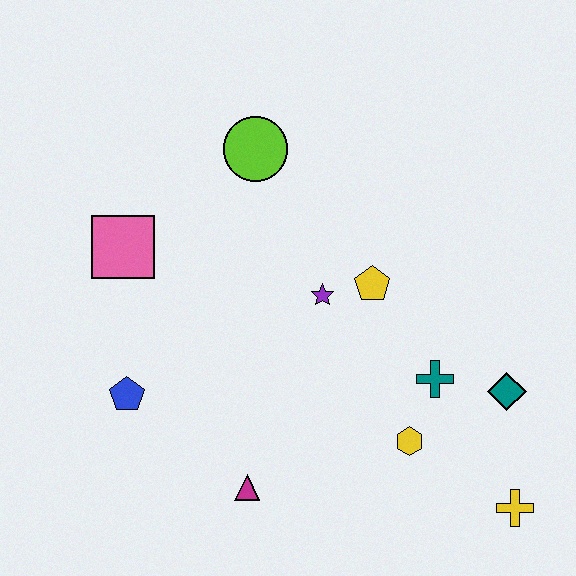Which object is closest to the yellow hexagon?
The teal cross is closest to the yellow hexagon.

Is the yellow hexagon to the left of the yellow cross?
Yes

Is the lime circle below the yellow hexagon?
No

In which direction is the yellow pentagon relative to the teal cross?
The yellow pentagon is above the teal cross.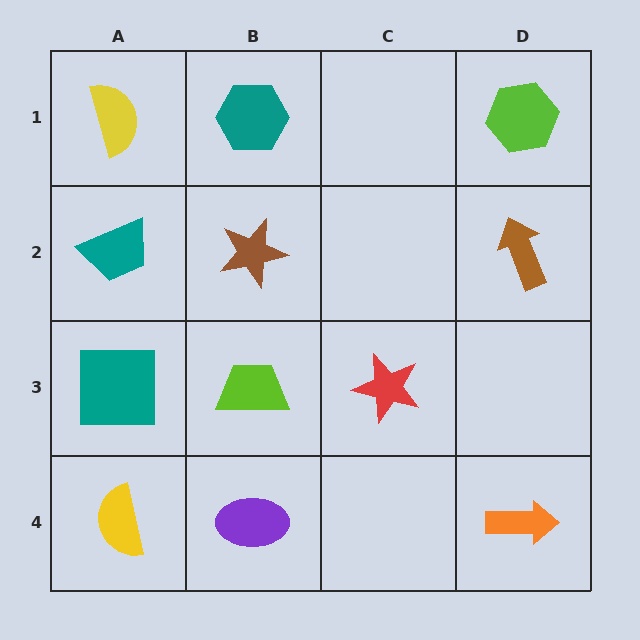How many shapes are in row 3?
3 shapes.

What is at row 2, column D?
A brown arrow.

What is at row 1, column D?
A lime hexagon.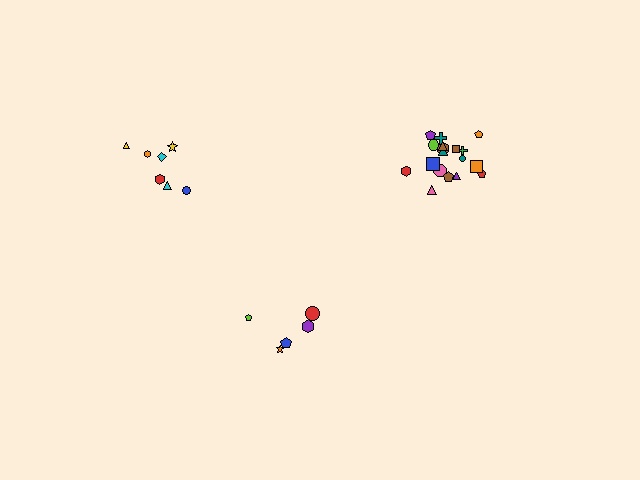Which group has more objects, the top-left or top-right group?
The top-right group.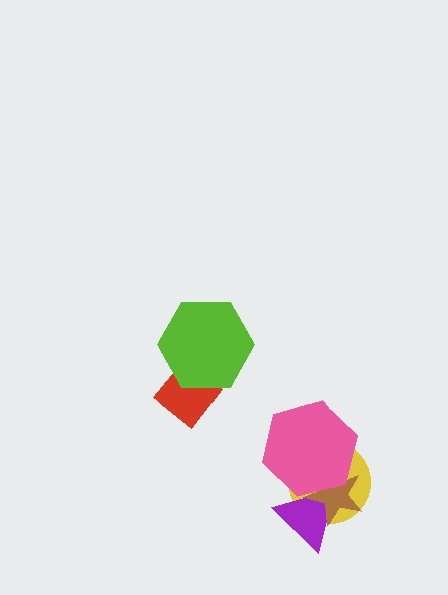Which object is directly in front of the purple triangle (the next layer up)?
The brown star is directly in front of the purple triangle.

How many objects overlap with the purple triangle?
3 objects overlap with the purple triangle.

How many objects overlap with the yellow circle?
3 objects overlap with the yellow circle.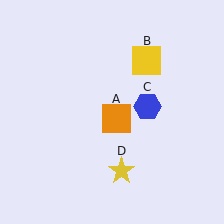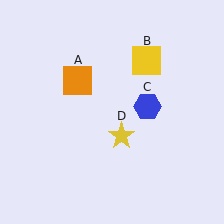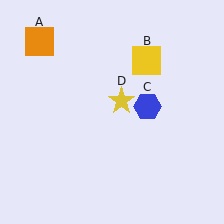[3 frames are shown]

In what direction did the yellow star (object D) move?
The yellow star (object D) moved up.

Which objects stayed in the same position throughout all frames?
Yellow square (object B) and blue hexagon (object C) remained stationary.